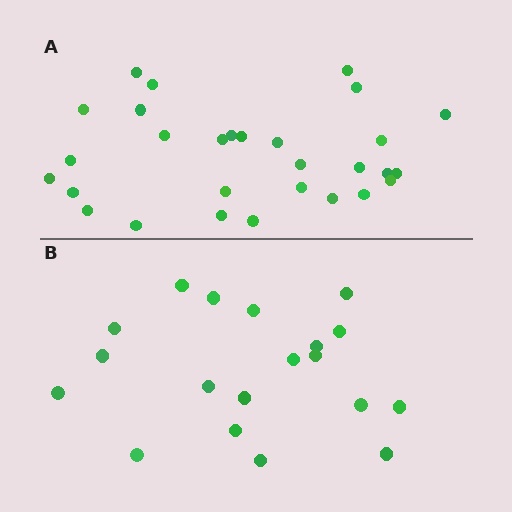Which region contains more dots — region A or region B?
Region A (the top region) has more dots.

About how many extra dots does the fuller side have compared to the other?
Region A has roughly 10 or so more dots than region B.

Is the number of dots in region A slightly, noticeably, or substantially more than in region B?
Region A has substantially more. The ratio is roughly 1.5 to 1.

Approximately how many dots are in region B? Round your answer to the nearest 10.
About 20 dots. (The exact count is 19, which rounds to 20.)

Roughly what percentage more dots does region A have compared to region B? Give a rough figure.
About 55% more.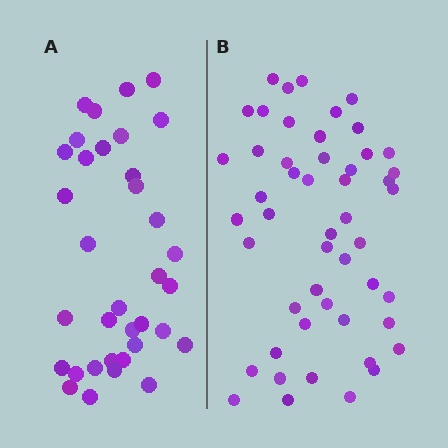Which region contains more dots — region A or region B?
Region B (the right region) has more dots.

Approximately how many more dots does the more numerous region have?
Region B has approximately 15 more dots than region A.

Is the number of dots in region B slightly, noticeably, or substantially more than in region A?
Region B has noticeably more, but not dramatically so. The ratio is roughly 1.4 to 1.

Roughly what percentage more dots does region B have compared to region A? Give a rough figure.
About 45% more.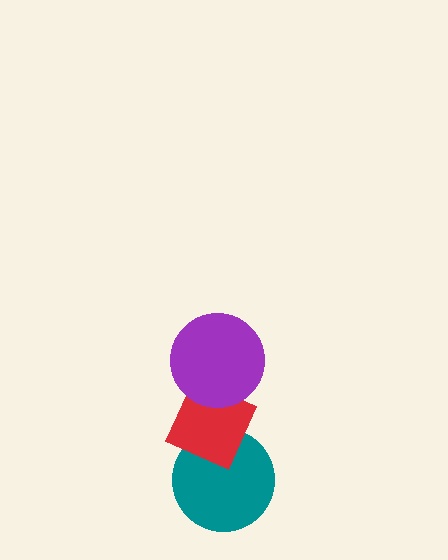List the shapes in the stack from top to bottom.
From top to bottom: the purple circle, the red diamond, the teal circle.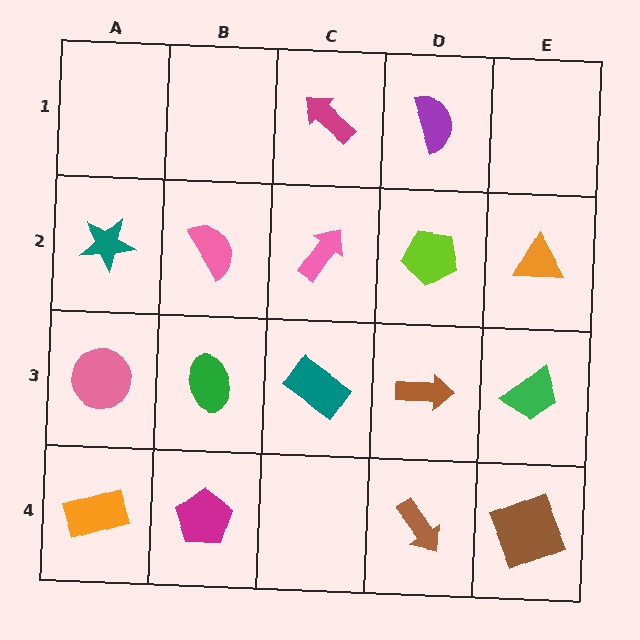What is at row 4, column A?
An orange rectangle.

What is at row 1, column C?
A magenta arrow.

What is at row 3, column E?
A green trapezoid.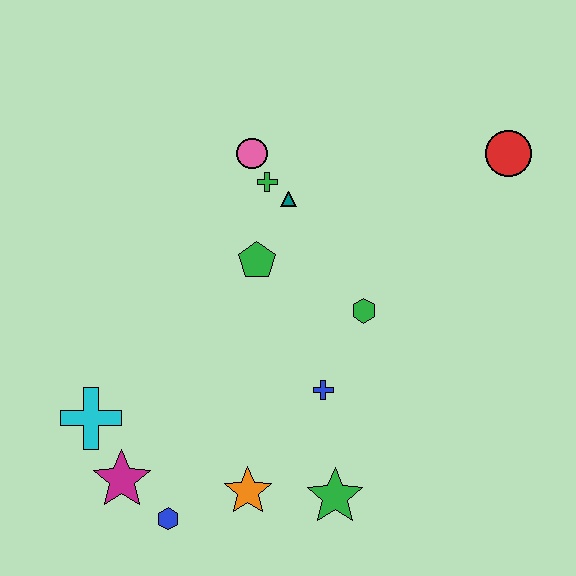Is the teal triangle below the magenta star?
No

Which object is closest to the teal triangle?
The green cross is closest to the teal triangle.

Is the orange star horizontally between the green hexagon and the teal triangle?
No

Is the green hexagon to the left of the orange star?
No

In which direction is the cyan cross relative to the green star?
The cyan cross is to the left of the green star.